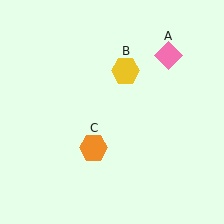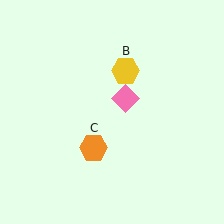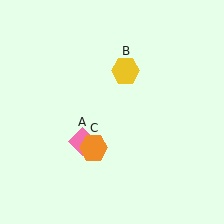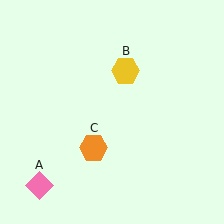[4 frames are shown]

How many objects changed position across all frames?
1 object changed position: pink diamond (object A).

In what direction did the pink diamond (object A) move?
The pink diamond (object A) moved down and to the left.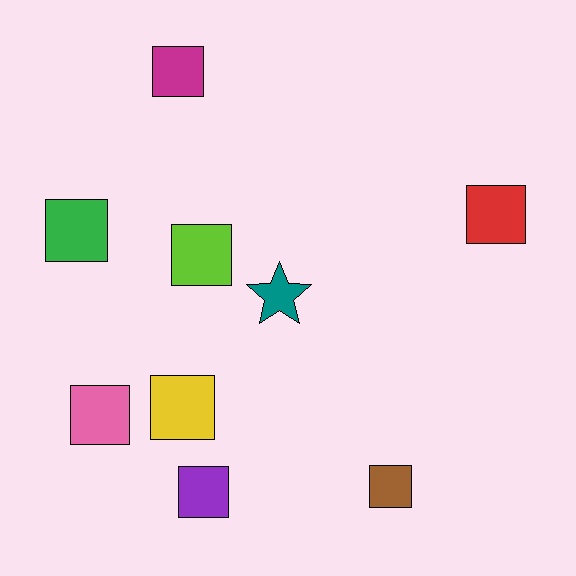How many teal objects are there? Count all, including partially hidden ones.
There is 1 teal object.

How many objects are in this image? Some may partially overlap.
There are 9 objects.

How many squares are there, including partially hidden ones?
There are 8 squares.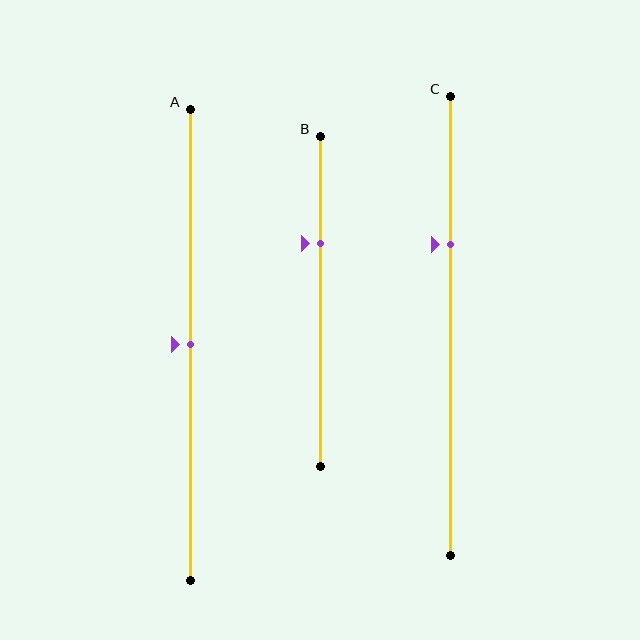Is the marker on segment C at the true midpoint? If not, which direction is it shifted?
No, the marker on segment C is shifted upward by about 18% of the segment length.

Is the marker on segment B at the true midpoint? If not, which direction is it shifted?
No, the marker on segment B is shifted upward by about 18% of the segment length.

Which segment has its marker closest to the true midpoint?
Segment A has its marker closest to the true midpoint.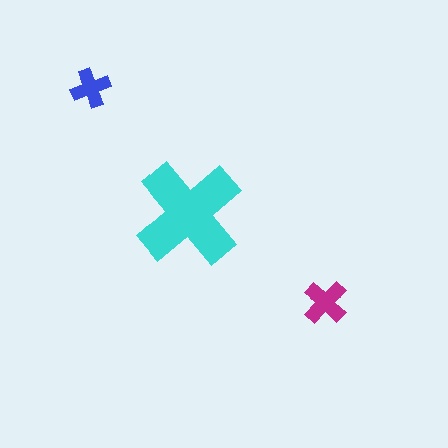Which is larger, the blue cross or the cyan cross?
The cyan one.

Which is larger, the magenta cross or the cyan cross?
The cyan one.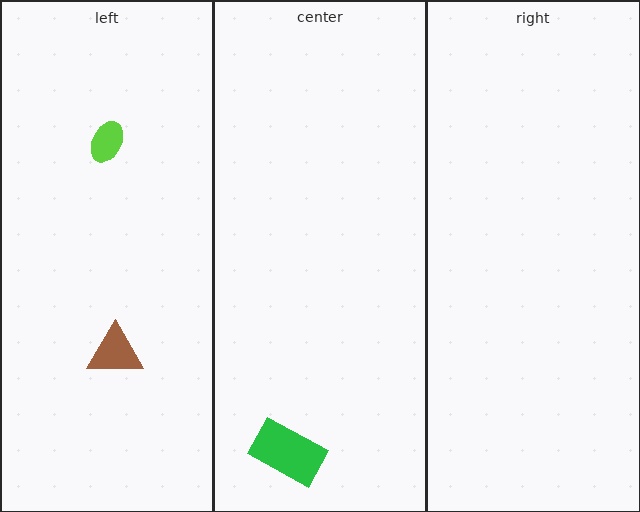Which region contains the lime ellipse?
The left region.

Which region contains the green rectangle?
The center region.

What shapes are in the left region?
The lime ellipse, the brown triangle.